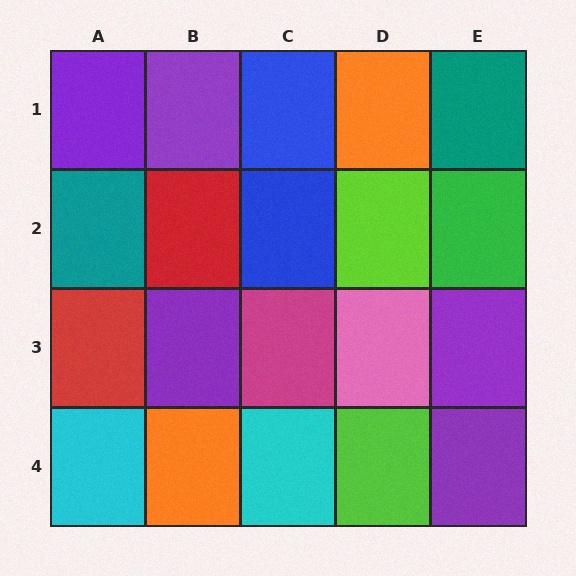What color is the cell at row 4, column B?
Orange.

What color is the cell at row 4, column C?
Cyan.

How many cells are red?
2 cells are red.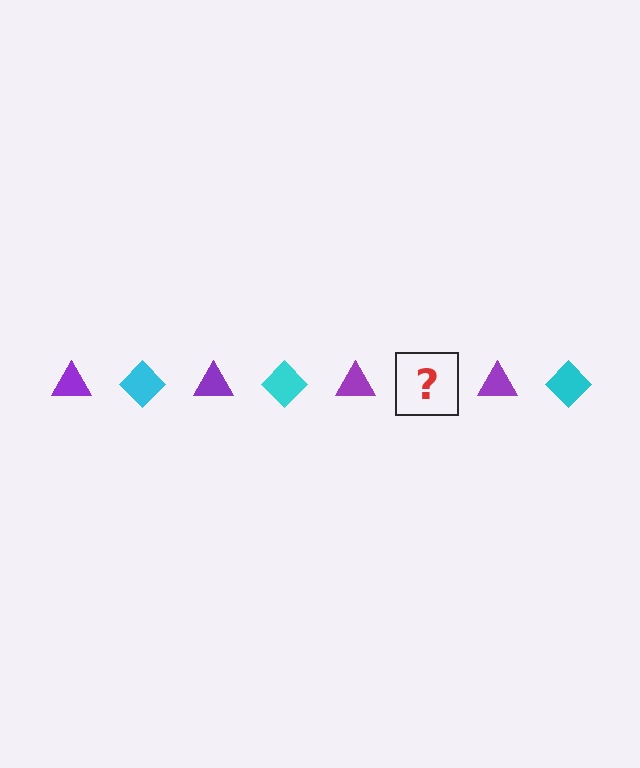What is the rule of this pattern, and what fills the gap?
The rule is that the pattern alternates between purple triangle and cyan diamond. The gap should be filled with a cyan diamond.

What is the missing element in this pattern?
The missing element is a cyan diamond.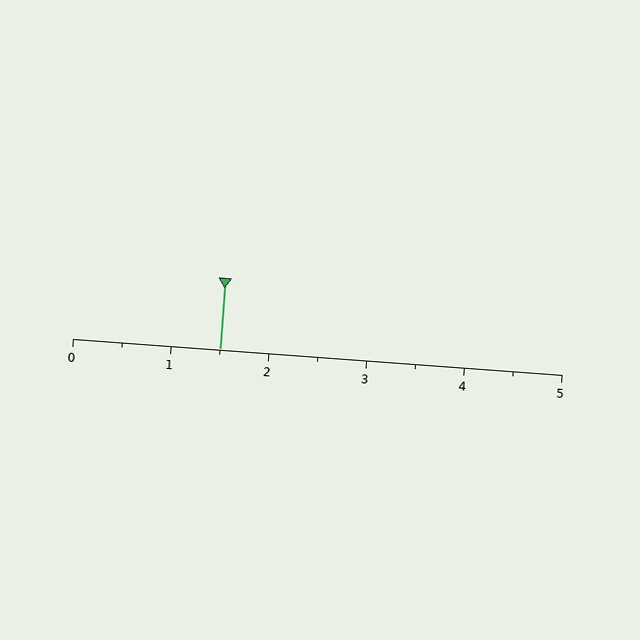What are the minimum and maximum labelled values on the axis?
The axis runs from 0 to 5.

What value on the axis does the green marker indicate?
The marker indicates approximately 1.5.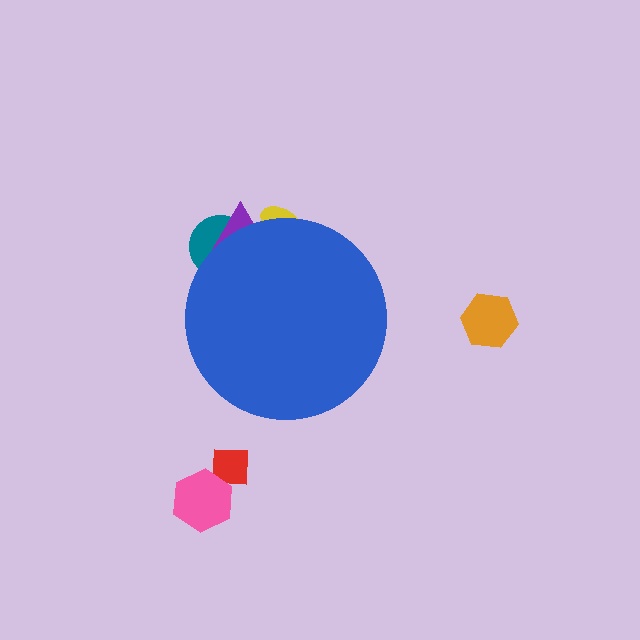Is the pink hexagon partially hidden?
No, the pink hexagon is fully visible.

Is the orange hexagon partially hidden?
No, the orange hexagon is fully visible.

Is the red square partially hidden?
No, the red square is fully visible.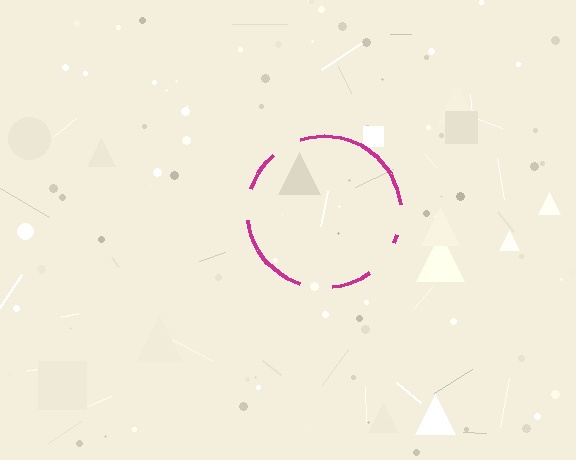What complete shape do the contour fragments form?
The contour fragments form a circle.